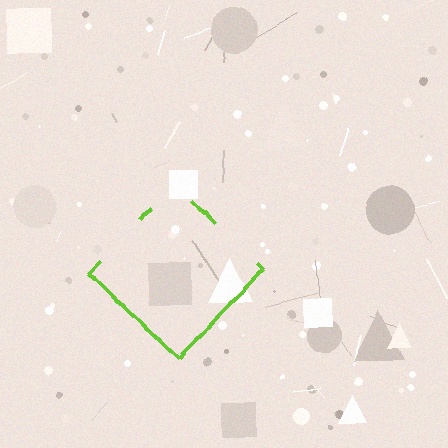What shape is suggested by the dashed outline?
The dashed outline suggests a diamond.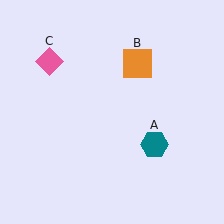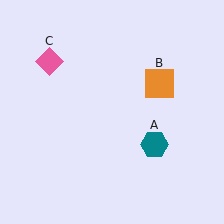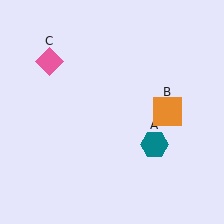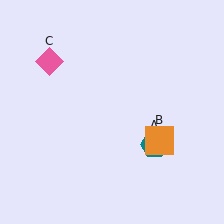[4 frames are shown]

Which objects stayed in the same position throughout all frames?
Teal hexagon (object A) and pink diamond (object C) remained stationary.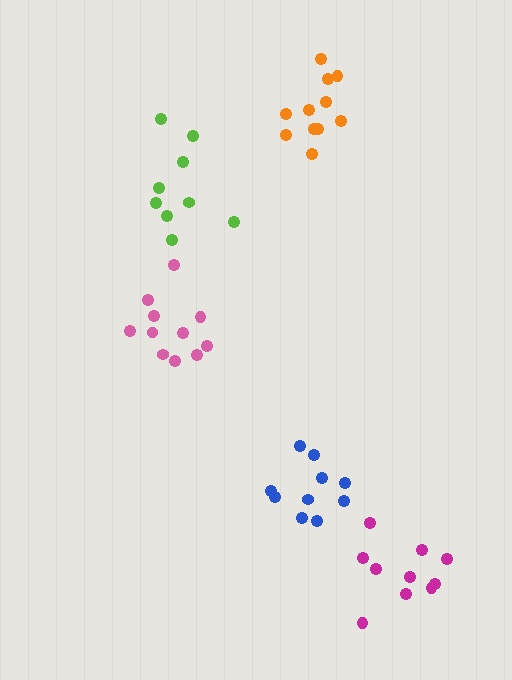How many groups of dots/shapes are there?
There are 5 groups.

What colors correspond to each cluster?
The clusters are colored: orange, blue, lime, pink, magenta.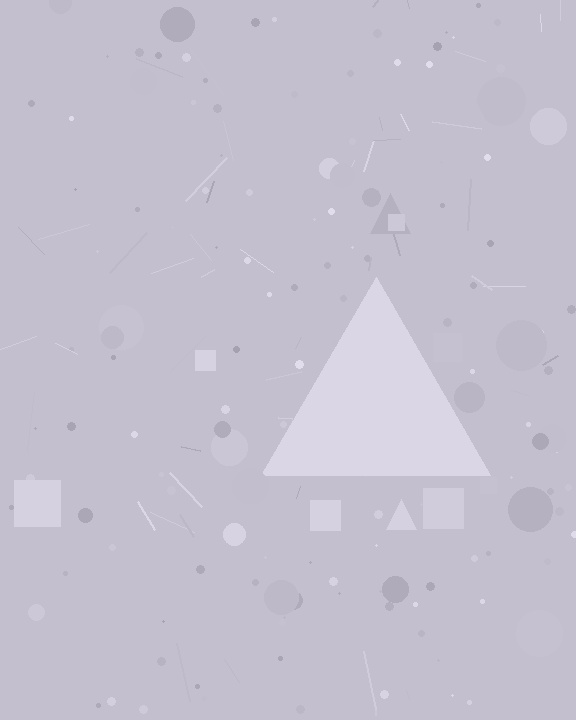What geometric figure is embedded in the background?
A triangle is embedded in the background.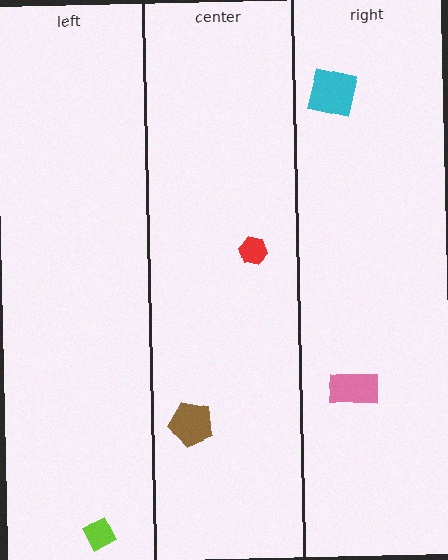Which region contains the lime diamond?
The left region.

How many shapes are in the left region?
1.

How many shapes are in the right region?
2.